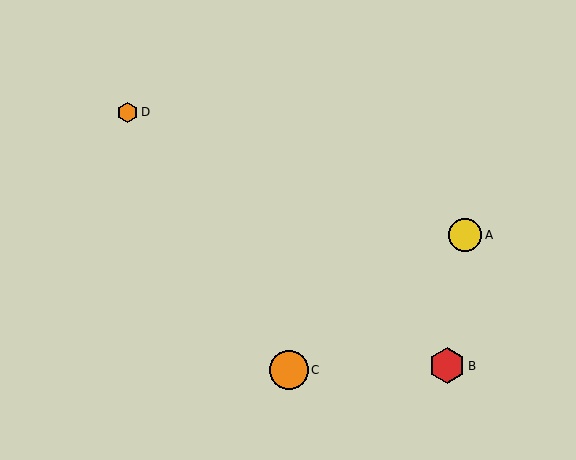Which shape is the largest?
The orange circle (labeled C) is the largest.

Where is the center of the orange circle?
The center of the orange circle is at (289, 370).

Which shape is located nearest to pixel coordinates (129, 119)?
The orange hexagon (labeled D) at (128, 112) is nearest to that location.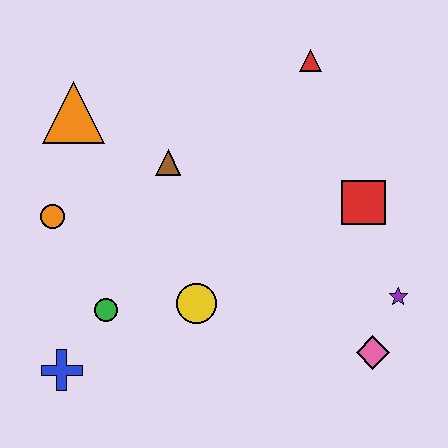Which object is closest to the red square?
The purple star is closest to the red square.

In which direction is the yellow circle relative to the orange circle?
The yellow circle is to the right of the orange circle.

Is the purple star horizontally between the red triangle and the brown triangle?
No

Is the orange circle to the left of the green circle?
Yes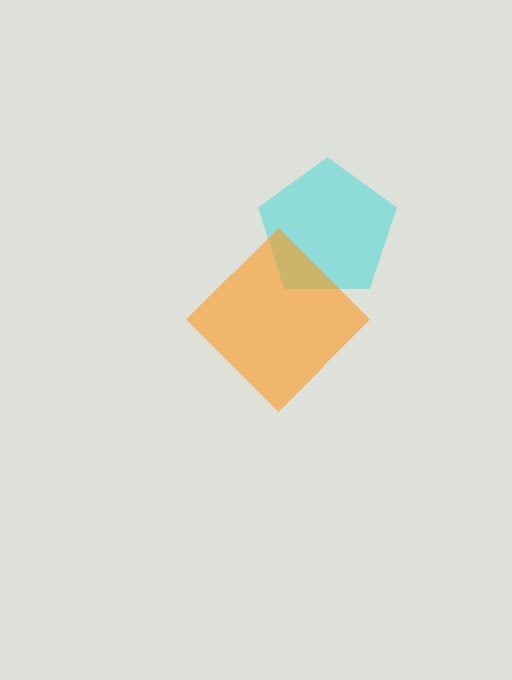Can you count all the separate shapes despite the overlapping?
Yes, there are 2 separate shapes.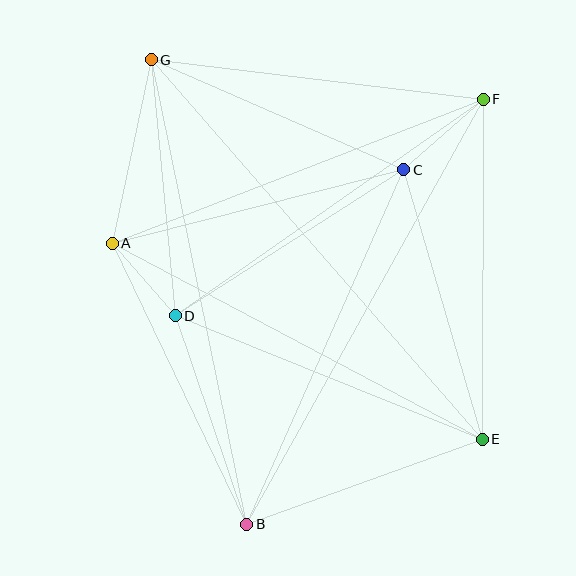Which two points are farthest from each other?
Points E and G are farthest from each other.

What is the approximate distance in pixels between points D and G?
The distance between D and G is approximately 257 pixels.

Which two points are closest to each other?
Points A and D are closest to each other.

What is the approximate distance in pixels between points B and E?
The distance between B and E is approximately 251 pixels.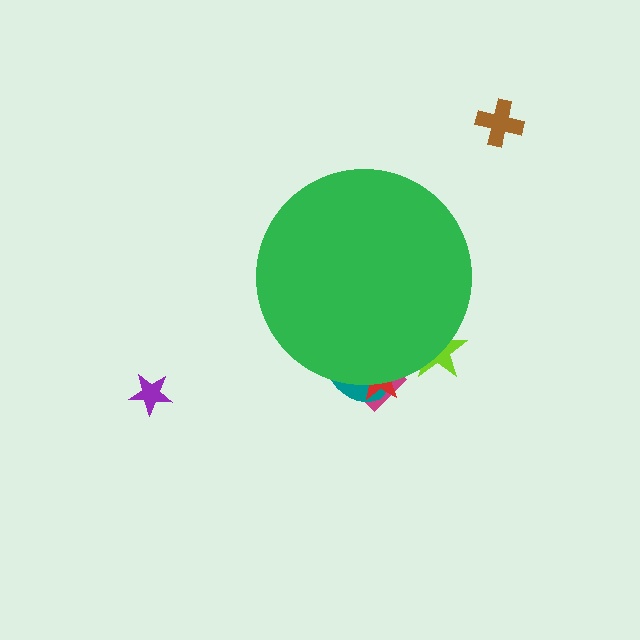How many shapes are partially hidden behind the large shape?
4 shapes are partially hidden.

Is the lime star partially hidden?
Yes, the lime star is partially hidden behind the green circle.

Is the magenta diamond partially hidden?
Yes, the magenta diamond is partially hidden behind the green circle.